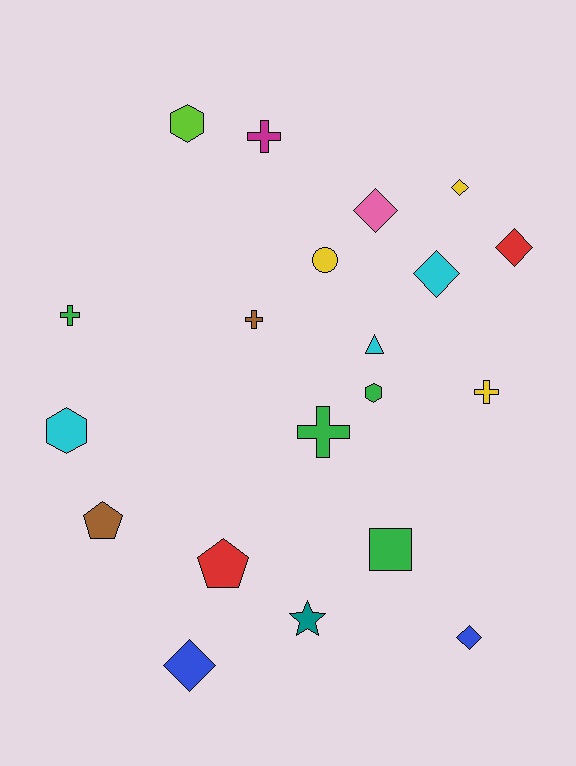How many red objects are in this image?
There are 2 red objects.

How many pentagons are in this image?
There are 2 pentagons.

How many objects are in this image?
There are 20 objects.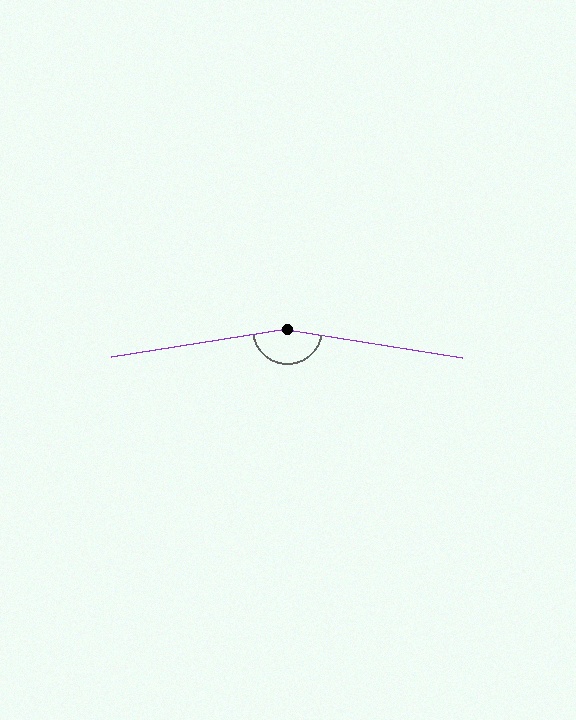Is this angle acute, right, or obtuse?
It is obtuse.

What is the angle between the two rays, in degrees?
Approximately 162 degrees.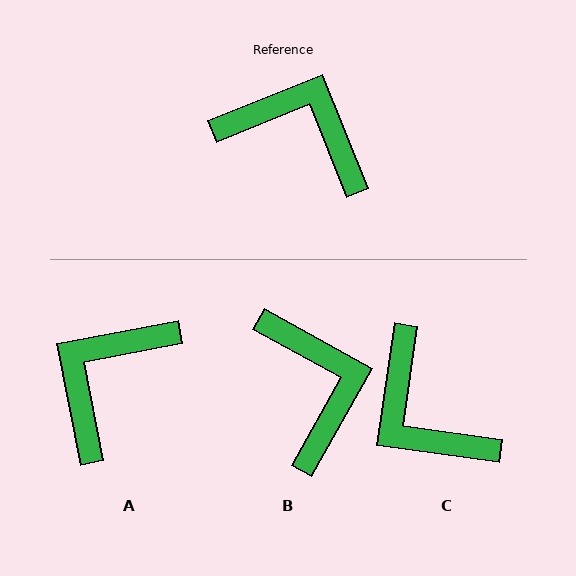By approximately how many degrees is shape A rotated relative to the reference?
Approximately 79 degrees counter-clockwise.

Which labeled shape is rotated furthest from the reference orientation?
C, about 150 degrees away.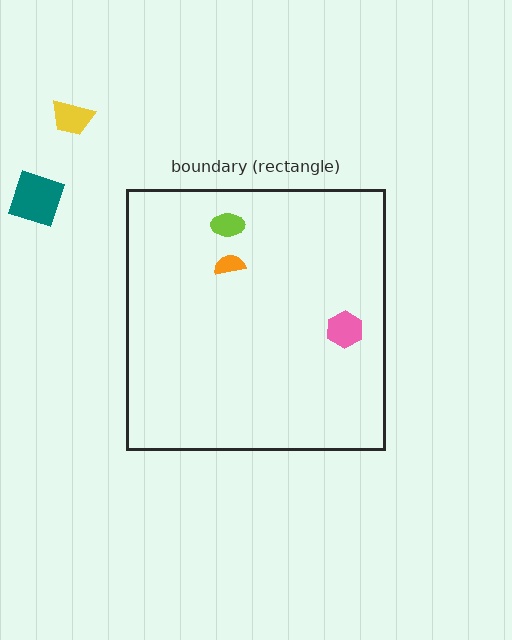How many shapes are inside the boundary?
3 inside, 2 outside.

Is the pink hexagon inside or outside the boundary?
Inside.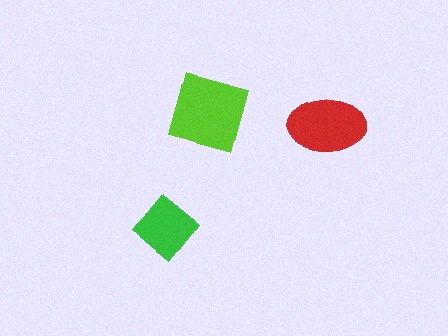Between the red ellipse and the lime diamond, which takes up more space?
The lime diamond.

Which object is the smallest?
The green diamond.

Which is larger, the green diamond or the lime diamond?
The lime diamond.